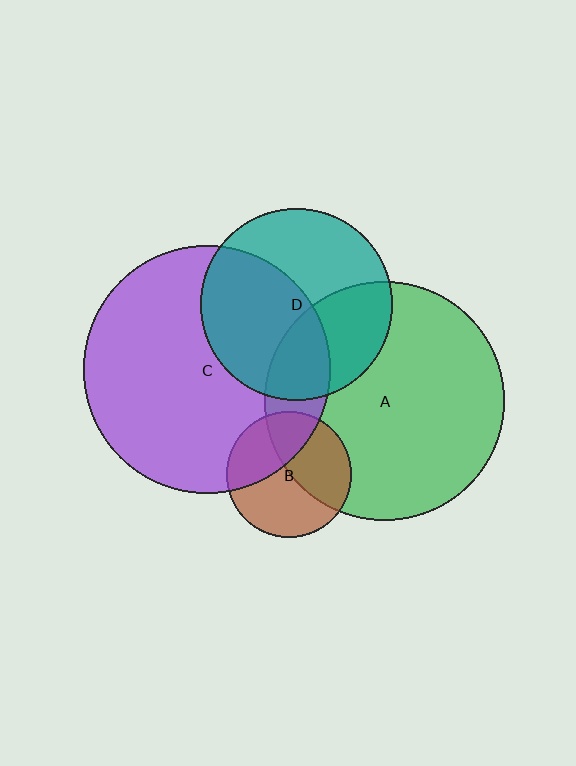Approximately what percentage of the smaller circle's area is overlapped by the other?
Approximately 35%.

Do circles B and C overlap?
Yes.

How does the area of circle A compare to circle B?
Approximately 3.6 times.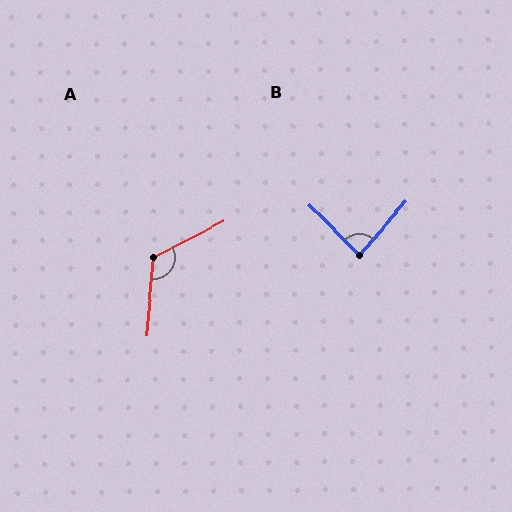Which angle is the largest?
A, at approximately 122 degrees.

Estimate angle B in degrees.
Approximately 86 degrees.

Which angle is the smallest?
B, at approximately 86 degrees.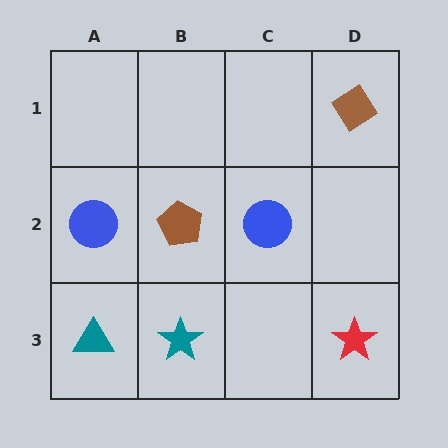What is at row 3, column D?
A red star.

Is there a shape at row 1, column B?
No, that cell is empty.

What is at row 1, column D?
A brown diamond.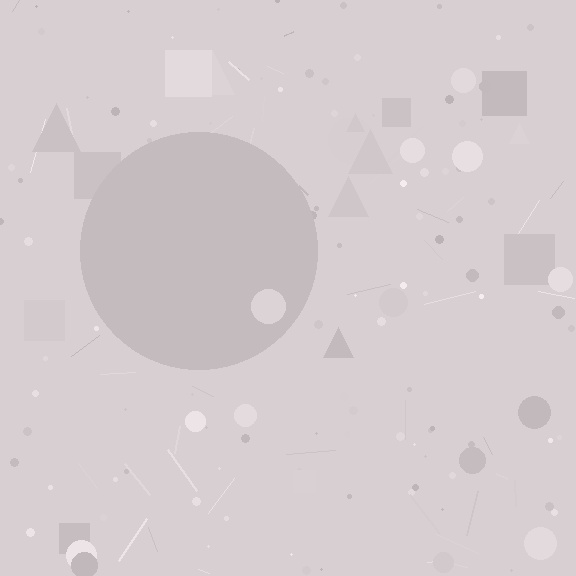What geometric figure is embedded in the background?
A circle is embedded in the background.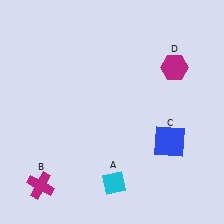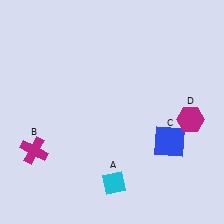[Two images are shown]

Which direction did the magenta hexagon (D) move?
The magenta hexagon (D) moved down.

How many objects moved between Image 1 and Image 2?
2 objects moved between the two images.